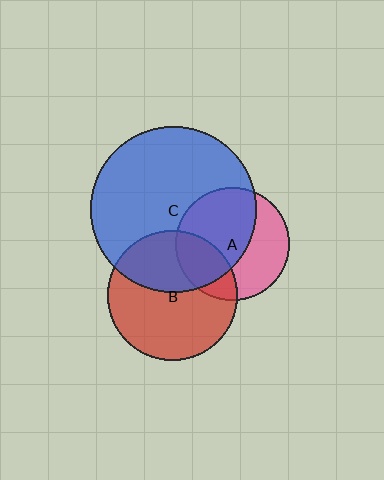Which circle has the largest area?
Circle C (blue).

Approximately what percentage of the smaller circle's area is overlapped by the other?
Approximately 25%.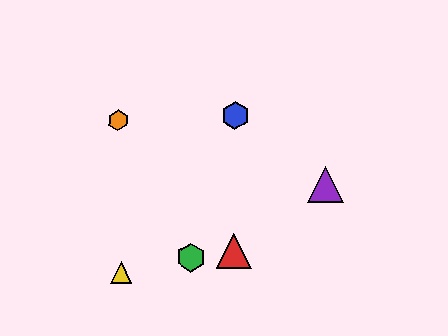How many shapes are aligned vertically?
2 shapes (the red triangle, the blue hexagon) are aligned vertically.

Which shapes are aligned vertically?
The red triangle, the blue hexagon are aligned vertically.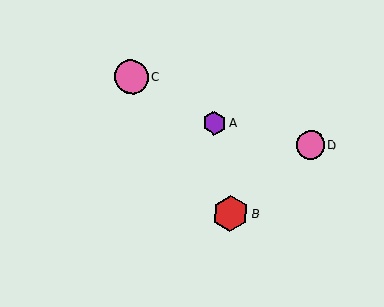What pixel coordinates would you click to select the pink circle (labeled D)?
Click at (310, 145) to select the pink circle D.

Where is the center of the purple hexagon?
The center of the purple hexagon is at (214, 123).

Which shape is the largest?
The red hexagon (labeled B) is the largest.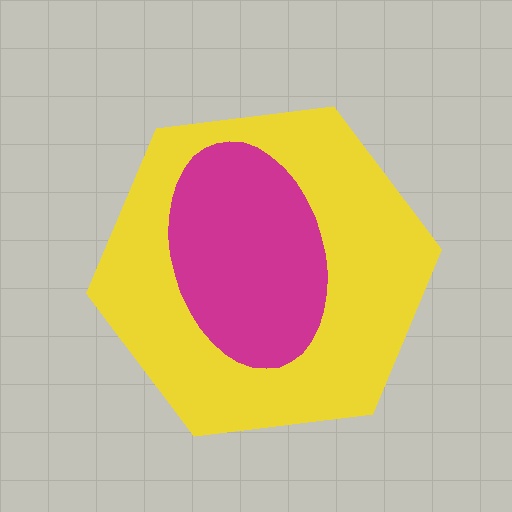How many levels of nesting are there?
2.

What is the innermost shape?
The magenta ellipse.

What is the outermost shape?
The yellow hexagon.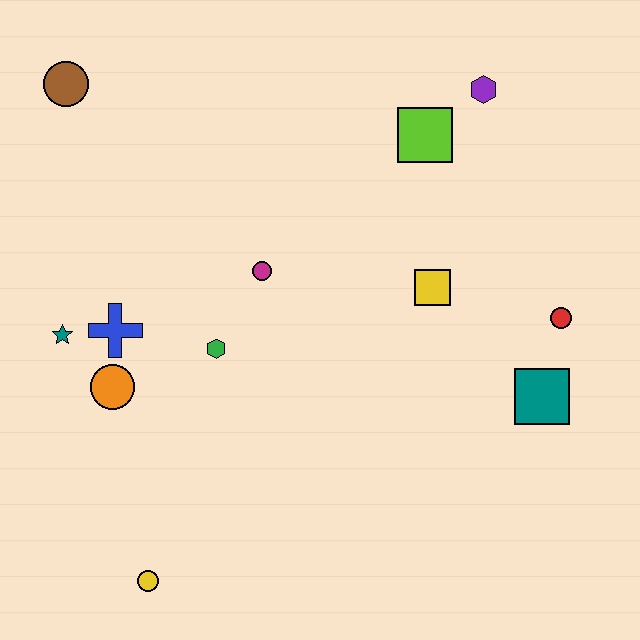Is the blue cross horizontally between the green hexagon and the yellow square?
No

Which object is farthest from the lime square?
The yellow circle is farthest from the lime square.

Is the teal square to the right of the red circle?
No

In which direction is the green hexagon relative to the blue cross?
The green hexagon is to the right of the blue cross.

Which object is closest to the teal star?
The blue cross is closest to the teal star.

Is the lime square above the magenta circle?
Yes